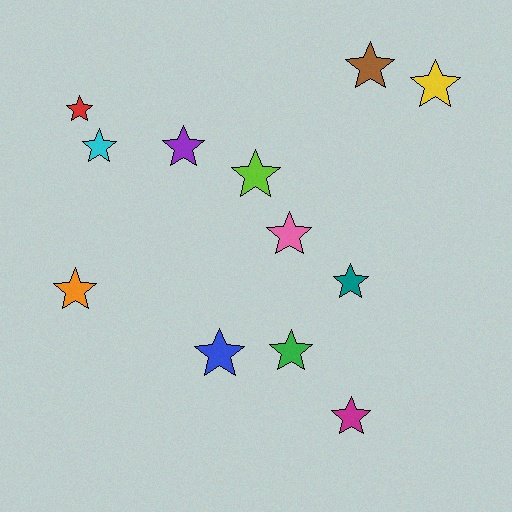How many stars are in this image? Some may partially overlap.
There are 12 stars.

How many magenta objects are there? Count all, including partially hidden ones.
There is 1 magenta object.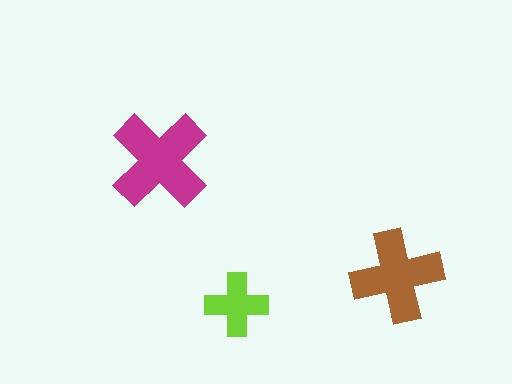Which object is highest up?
The magenta cross is topmost.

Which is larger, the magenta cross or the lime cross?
The magenta one.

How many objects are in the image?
There are 3 objects in the image.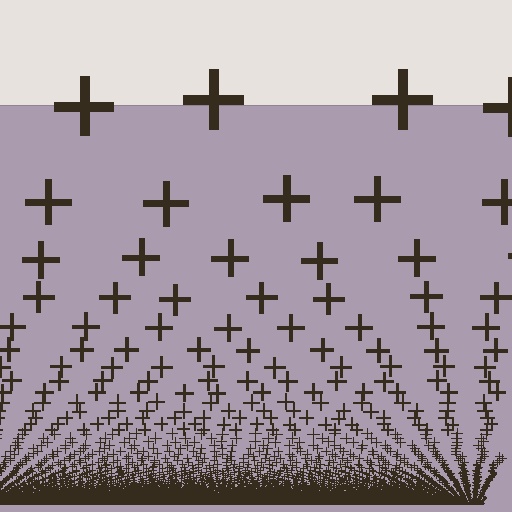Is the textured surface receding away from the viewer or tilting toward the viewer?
The surface appears to tilt toward the viewer. Texture elements get larger and sparser toward the top.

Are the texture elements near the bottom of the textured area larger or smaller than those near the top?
Smaller. The gradient is inverted — elements near the bottom are smaller and denser.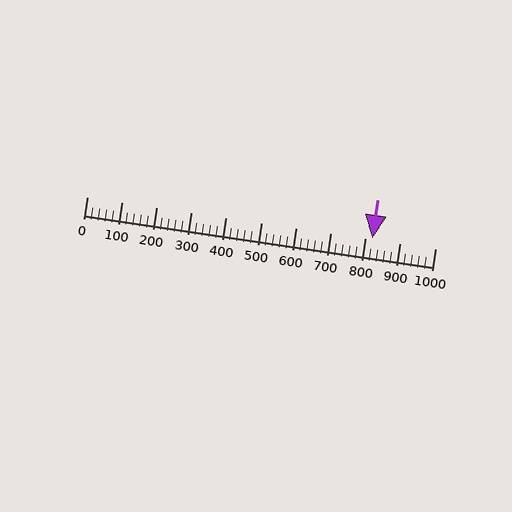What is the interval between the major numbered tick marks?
The major tick marks are spaced 100 units apart.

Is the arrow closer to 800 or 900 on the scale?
The arrow is closer to 800.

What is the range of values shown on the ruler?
The ruler shows values from 0 to 1000.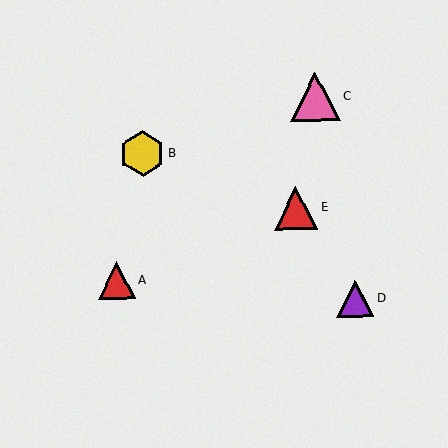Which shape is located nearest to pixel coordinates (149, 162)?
The yellow hexagon (labeled B) at (142, 154) is nearest to that location.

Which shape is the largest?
The pink triangle (labeled C) is the largest.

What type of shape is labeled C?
Shape C is a pink triangle.